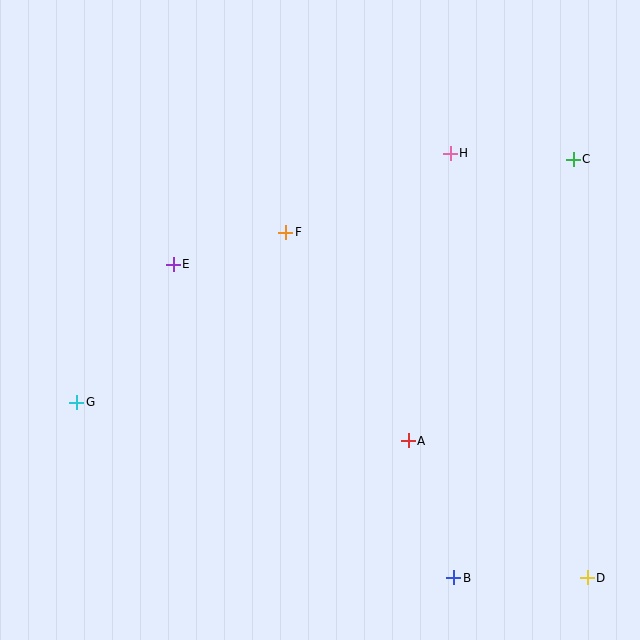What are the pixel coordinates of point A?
Point A is at (408, 441).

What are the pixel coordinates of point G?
Point G is at (77, 402).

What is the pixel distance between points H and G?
The distance between H and G is 449 pixels.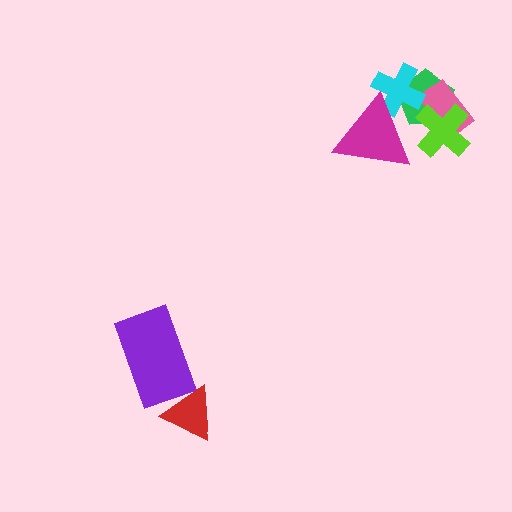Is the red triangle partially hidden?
No, no other shape covers it.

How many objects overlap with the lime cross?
2 objects overlap with the lime cross.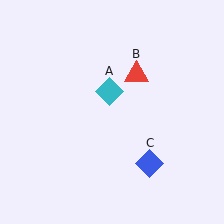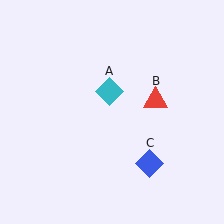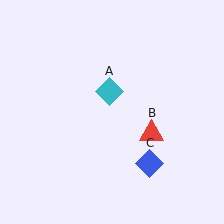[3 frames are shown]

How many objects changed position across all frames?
1 object changed position: red triangle (object B).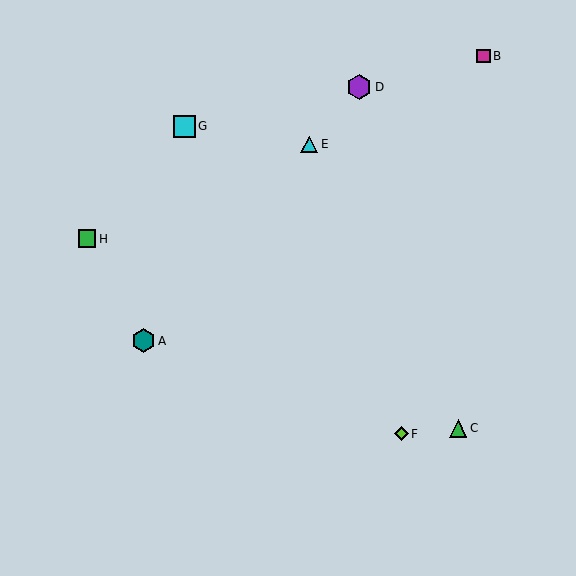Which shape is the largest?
The purple hexagon (labeled D) is the largest.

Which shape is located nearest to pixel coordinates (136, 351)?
The teal hexagon (labeled A) at (144, 341) is nearest to that location.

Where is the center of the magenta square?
The center of the magenta square is at (484, 56).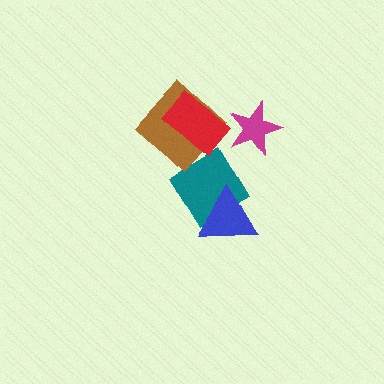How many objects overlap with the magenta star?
0 objects overlap with the magenta star.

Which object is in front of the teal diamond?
The blue triangle is in front of the teal diamond.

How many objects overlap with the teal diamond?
1 object overlaps with the teal diamond.